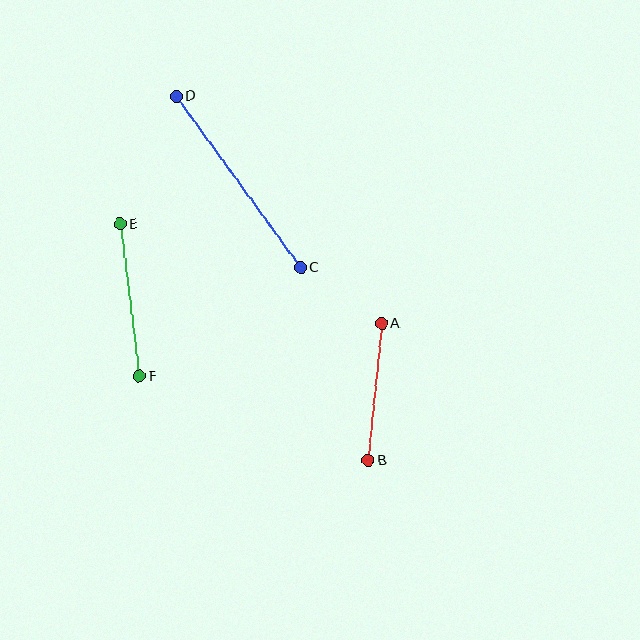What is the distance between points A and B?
The distance is approximately 137 pixels.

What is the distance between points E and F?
The distance is approximately 154 pixels.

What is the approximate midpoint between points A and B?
The midpoint is at approximately (375, 392) pixels.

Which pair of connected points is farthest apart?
Points C and D are farthest apart.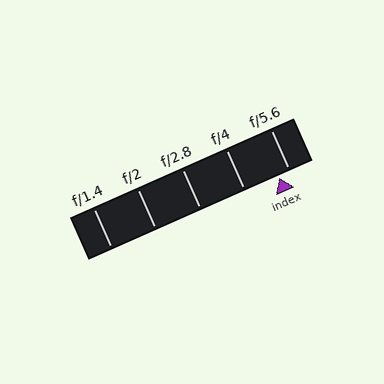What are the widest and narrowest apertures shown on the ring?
The widest aperture shown is f/1.4 and the narrowest is f/5.6.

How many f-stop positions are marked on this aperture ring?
There are 5 f-stop positions marked.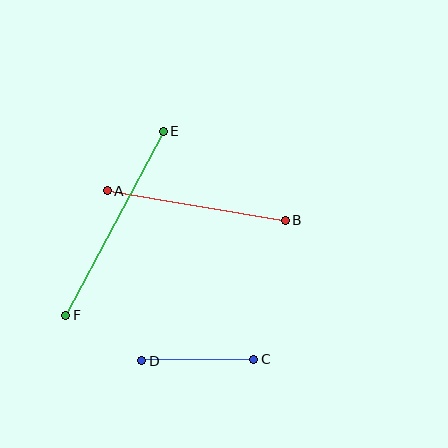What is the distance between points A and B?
The distance is approximately 181 pixels.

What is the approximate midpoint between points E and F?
The midpoint is at approximately (114, 223) pixels.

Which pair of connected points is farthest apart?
Points E and F are farthest apart.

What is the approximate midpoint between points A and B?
The midpoint is at approximately (196, 206) pixels.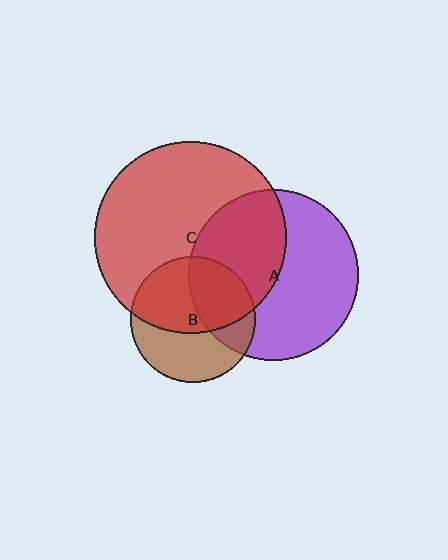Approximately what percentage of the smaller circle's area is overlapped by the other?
Approximately 45%.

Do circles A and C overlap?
Yes.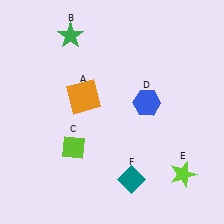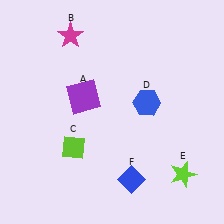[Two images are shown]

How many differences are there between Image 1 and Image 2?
There are 3 differences between the two images.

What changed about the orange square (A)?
In Image 1, A is orange. In Image 2, it changed to purple.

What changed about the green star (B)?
In Image 1, B is green. In Image 2, it changed to magenta.